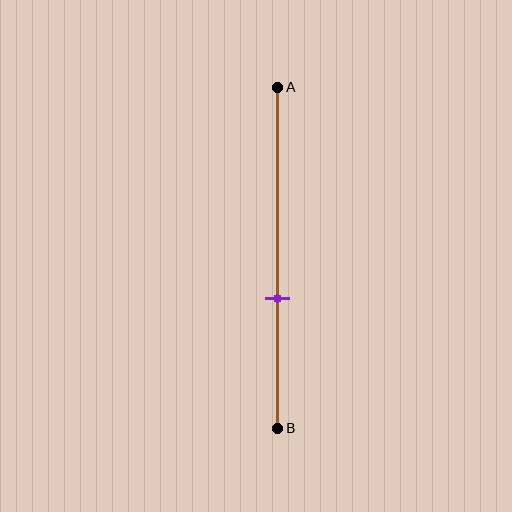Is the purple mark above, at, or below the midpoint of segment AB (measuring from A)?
The purple mark is below the midpoint of segment AB.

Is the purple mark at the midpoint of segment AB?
No, the mark is at about 60% from A, not at the 50% midpoint.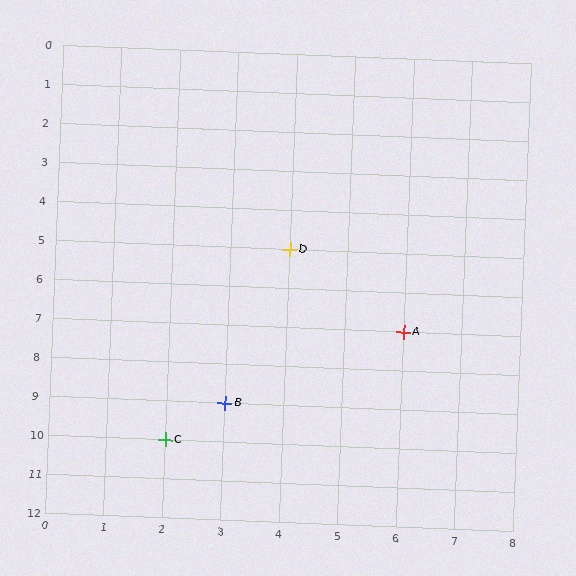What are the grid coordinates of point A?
Point A is at grid coordinates (6, 7).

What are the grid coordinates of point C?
Point C is at grid coordinates (2, 10).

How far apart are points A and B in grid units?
Points A and B are 3 columns and 2 rows apart (about 3.6 grid units diagonally).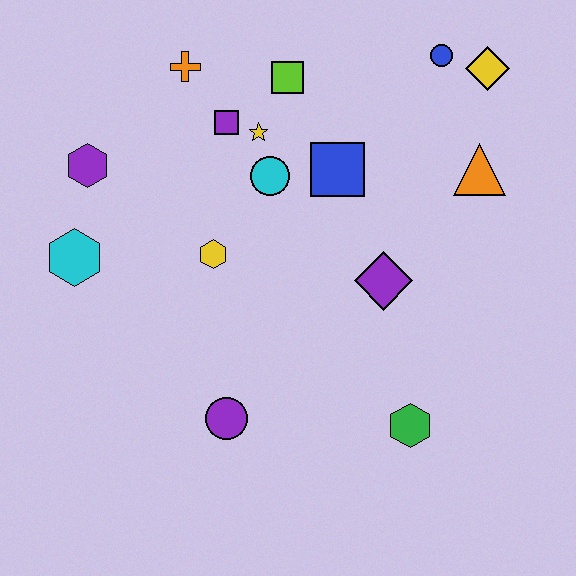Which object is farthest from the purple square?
The green hexagon is farthest from the purple square.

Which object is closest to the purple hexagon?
The cyan hexagon is closest to the purple hexagon.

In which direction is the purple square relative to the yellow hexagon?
The purple square is above the yellow hexagon.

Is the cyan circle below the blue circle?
Yes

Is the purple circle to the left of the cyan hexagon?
No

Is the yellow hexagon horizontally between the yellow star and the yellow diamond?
No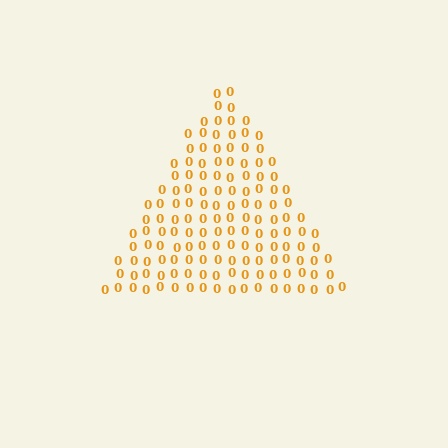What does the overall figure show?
The overall figure shows a triangle.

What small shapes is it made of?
It is made of small digit 0's.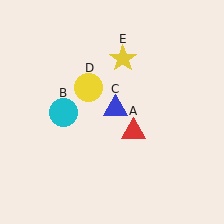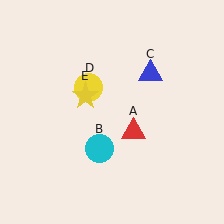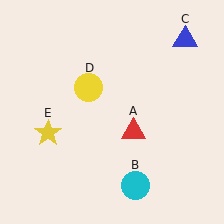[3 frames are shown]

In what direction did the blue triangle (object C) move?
The blue triangle (object C) moved up and to the right.